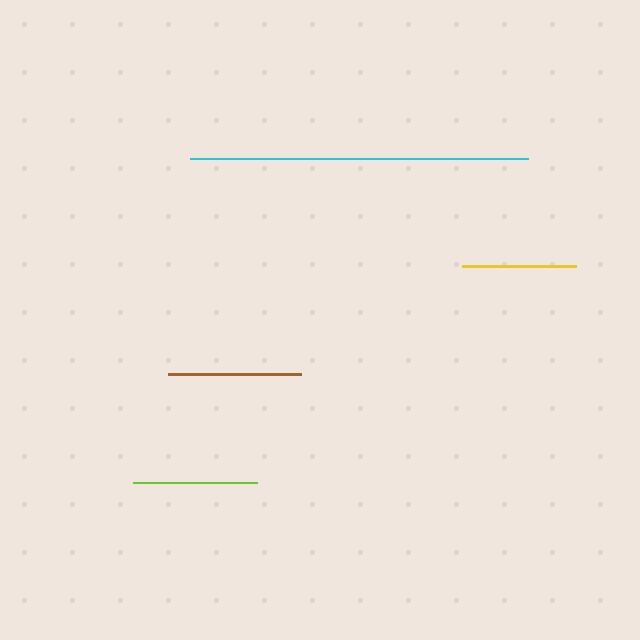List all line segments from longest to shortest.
From longest to shortest: cyan, brown, lime, yellow.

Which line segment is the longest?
The cyan line is the longest at approximately 338 pixels.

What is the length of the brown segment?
The brown segment is approximately 134 pixels long.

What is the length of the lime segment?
The lime segment is approximately 124 pixels long.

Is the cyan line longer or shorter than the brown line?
The cyan line is longer than the brown line.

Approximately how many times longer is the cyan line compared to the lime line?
The cyan line is approximately 2.7 times the length of the lime line.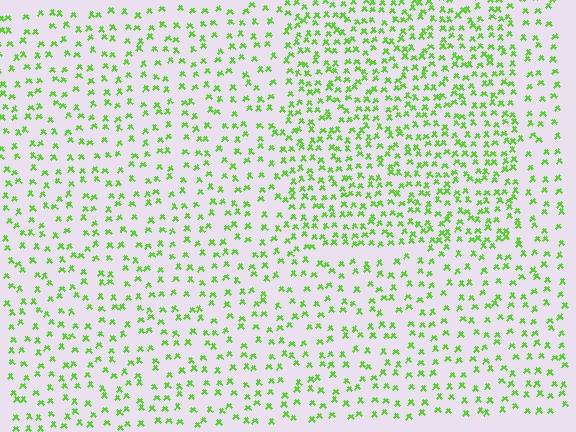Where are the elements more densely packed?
The elements are more densely packed inside the rectangle boundary.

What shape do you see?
I see a rectangle.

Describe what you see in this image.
The image contains small lime elements arranged at two different densities. A rectangle-shaped region is visible where the elements are more densely packed than the surrounding area.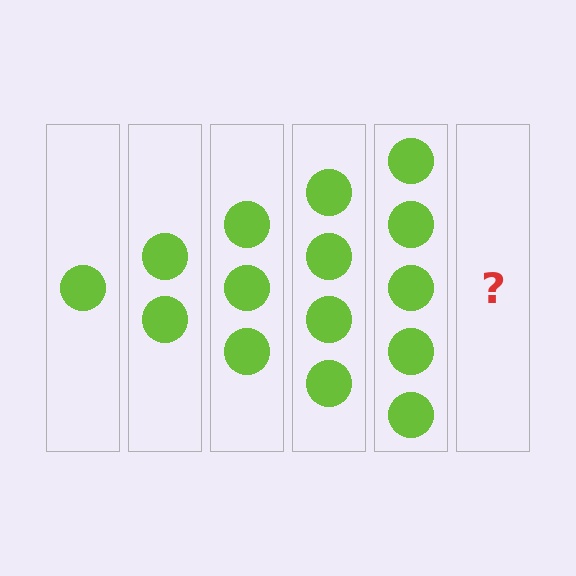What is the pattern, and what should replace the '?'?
The pattern is that each step adds one more circle. The '?' should be 6 circles.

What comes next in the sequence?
The next element should be 6 circles.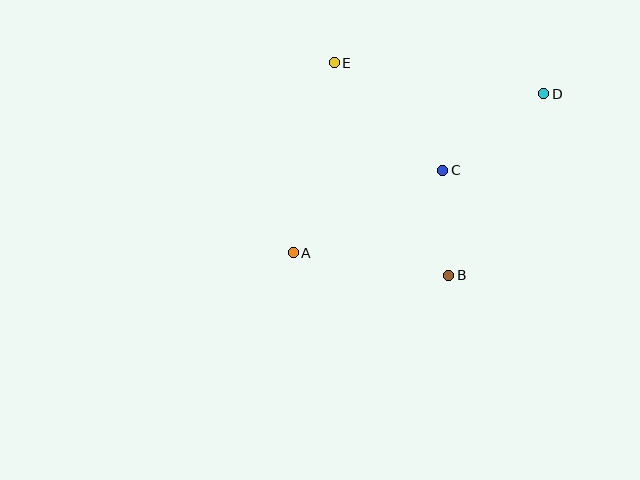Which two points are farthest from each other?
Points A and D are farthest from each other.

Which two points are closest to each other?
Points B and C are closest to each other.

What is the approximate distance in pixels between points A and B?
The distance between A and B is approximately 157 pixels.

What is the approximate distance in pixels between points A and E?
The distance between A and E is approximately 195 pixels.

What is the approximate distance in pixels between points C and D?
The distance between C and D is approximately 127 pixels.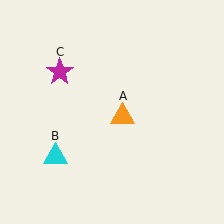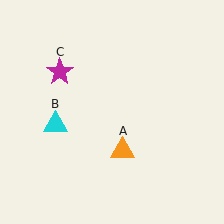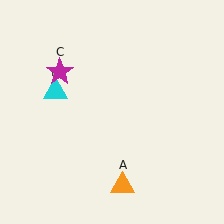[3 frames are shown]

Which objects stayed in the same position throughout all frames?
Magenta star (object C) remained stationary.